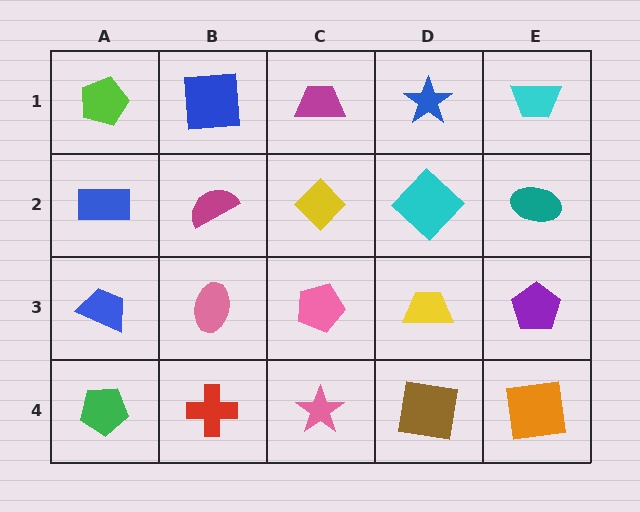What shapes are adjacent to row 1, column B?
A magenta semicircle (row 2, column B), a lime pentagon (row 1, column A), a magenta trapezoid (row 1, column C).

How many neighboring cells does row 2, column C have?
4.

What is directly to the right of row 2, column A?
A magenta semicircle.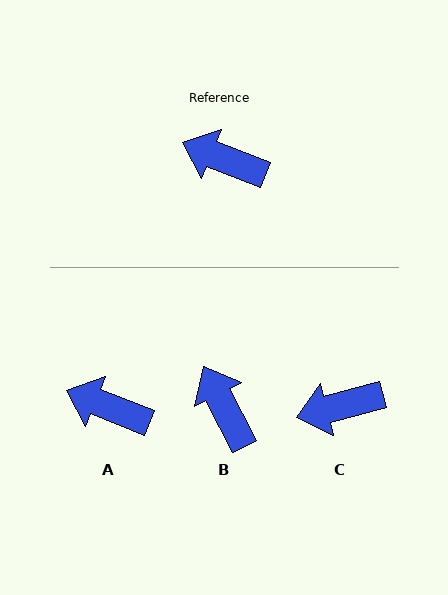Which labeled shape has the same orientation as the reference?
A.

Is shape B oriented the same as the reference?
No, it is off by about 42 degrees.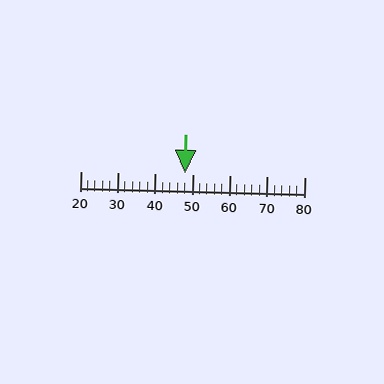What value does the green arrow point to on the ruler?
The green arrow points to approximately 48.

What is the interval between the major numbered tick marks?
The major tick marks are spaced 10 units apart.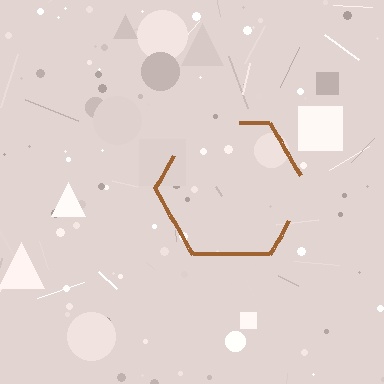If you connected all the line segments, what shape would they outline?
They would outline a hexagon.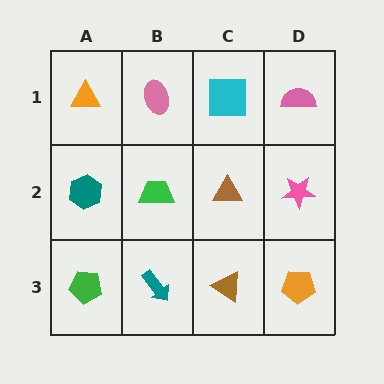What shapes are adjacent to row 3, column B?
A green trapezoid (row 2, column B), a green pentagon (row 3, column A), a brown triangle (row 3, column C).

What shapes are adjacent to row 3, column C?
A brown triangle (row 2, column C), a teal arrow (row 3, column B), an orange pentagon (row 3, column D).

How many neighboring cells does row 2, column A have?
3.